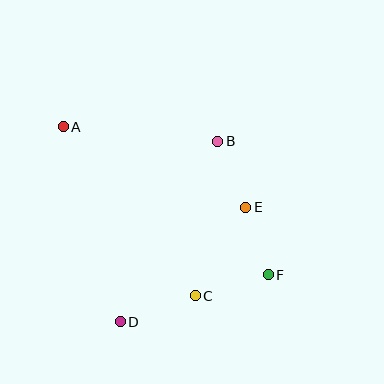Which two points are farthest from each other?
Points A and F are farthest from each other.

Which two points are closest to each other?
Points E and F are closest to each other.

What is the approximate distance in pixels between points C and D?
The distance between C and D is approximately 79 pixels.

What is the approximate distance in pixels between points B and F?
The distance between B and F is approximately 143 pixels.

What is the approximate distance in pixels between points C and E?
The distance between C and E is approximately 102 pixels.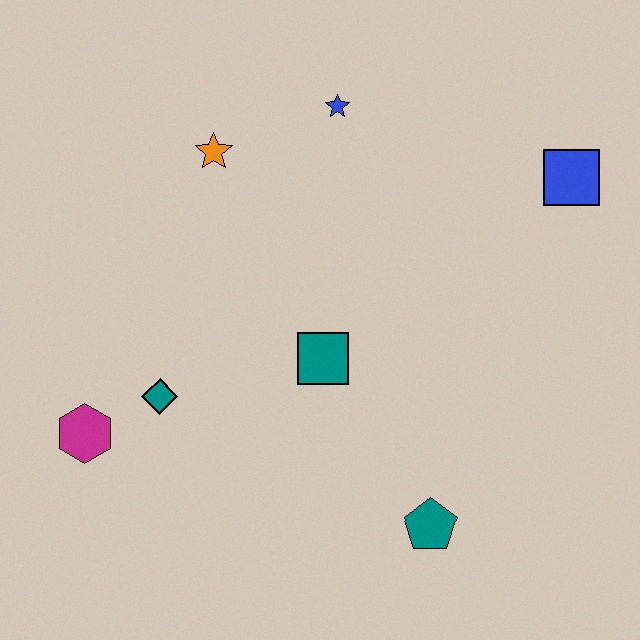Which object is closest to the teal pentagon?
The teal square is closest to the teal pentagon.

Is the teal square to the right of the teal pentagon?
No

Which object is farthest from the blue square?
The magenta hexagon is farthest from the blue square.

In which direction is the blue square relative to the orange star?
The blue square is to the right of the orange star.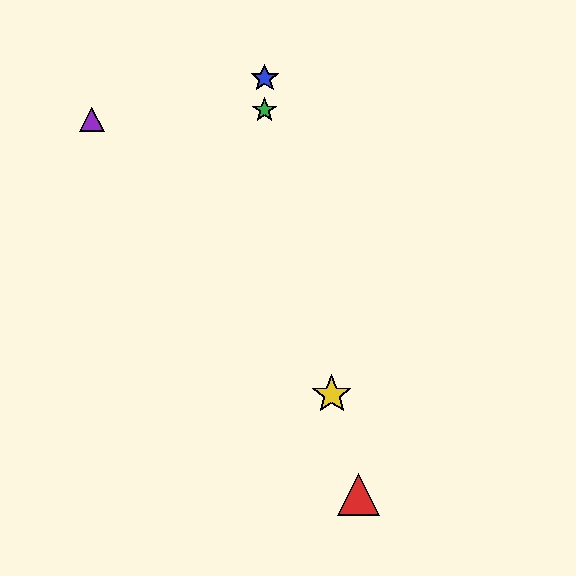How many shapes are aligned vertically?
2 shapes (the blue star, the green star) are aligned vertically.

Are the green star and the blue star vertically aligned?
Yes, both are at x≈265.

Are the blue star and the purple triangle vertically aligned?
No, the blue star is at x≈265 and the purple triangle is at x≈92.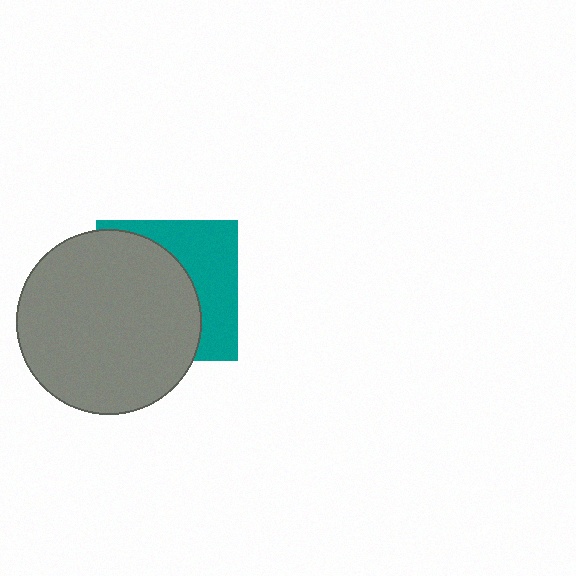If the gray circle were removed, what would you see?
You would see the complete teal square.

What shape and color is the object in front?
The object in front is a gray circle.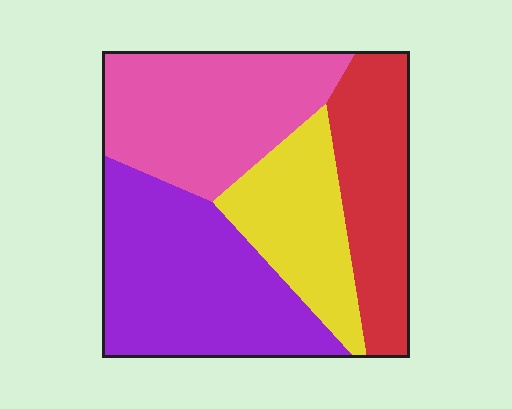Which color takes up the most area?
Purple, at roughly 35%.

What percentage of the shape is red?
Red takes up about one fifth (1/5) of the shape.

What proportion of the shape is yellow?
Yellow covers around 20% of the shape.